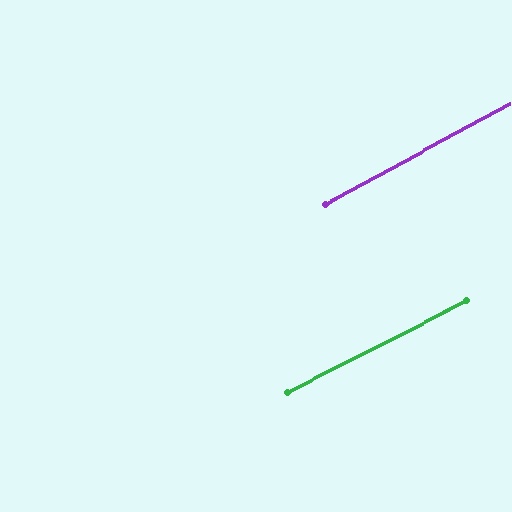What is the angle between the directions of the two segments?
Approximately 2 degrees.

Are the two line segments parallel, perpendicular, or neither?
Parallel — their directions differ by only 1.7°.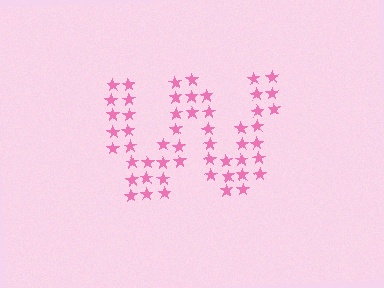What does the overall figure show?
The overall figure shows the letter W.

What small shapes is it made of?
It is made of small stars.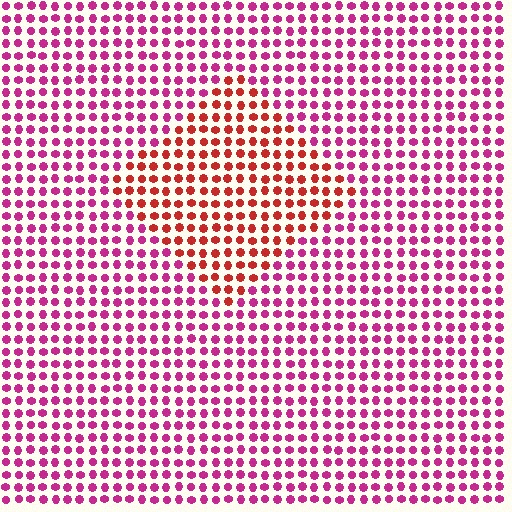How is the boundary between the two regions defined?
The boundary is defined purely by a slight shift in hue (about 40 degrees). Spacing, size, and orientation are identical on both sides.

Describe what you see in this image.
The image is filled with small magenta elements in a uniform arrangement. A diamond-shaped region is visible where the elements are tinted to a slightly different hue, forming a subtle color boundary.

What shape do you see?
I see a diamond.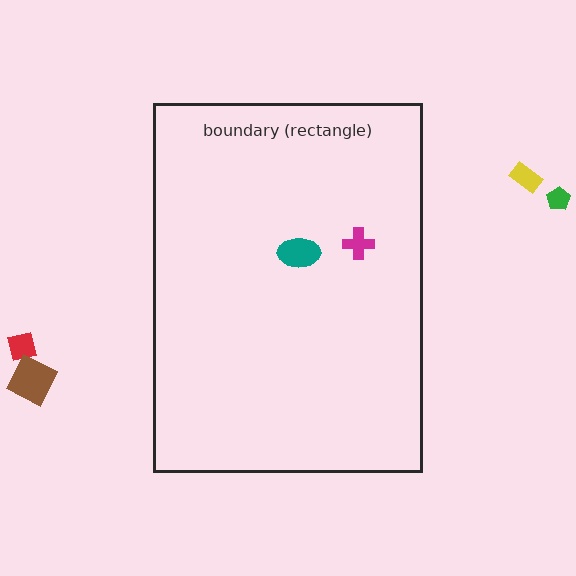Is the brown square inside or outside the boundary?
Outside.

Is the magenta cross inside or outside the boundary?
Inside.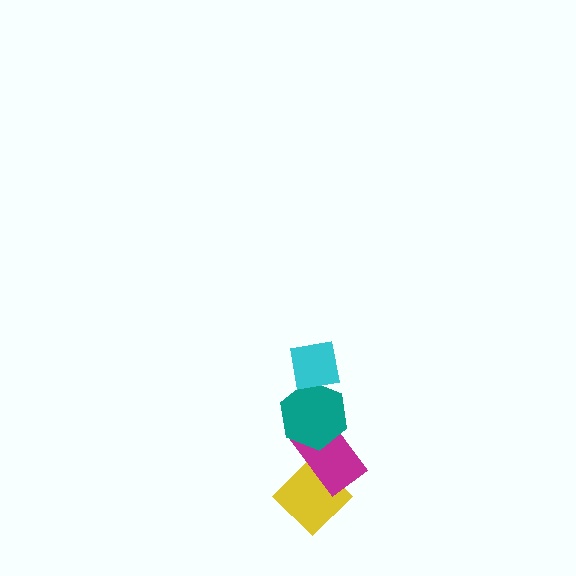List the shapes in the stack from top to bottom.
From top to bottom: the cyan square, the teal hexagon, the magenta rectangle, the yellow diamond.